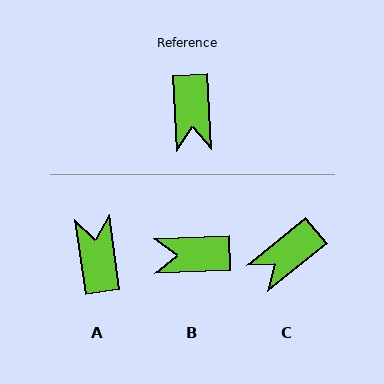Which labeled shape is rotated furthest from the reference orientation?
A, about 175 degrees away.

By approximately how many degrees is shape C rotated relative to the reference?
Approximately 54 degrees clockwise.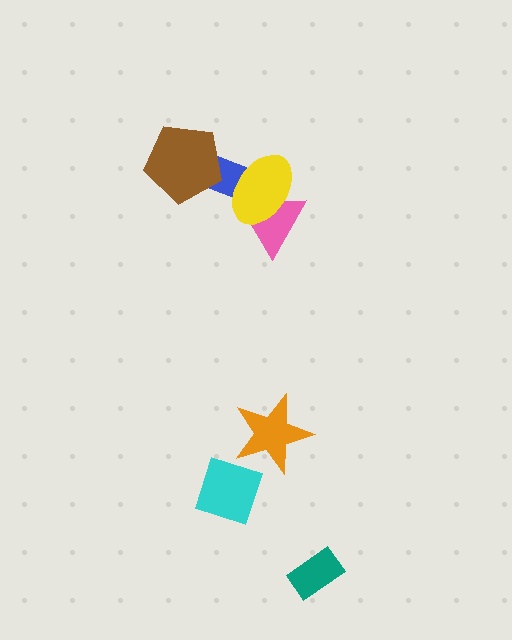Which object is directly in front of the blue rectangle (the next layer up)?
The brown pentagon is directly in front of the blue rectangle.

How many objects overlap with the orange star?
0 objects overlap with the orange star.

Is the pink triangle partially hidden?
Yes, it is partially covered by another shape.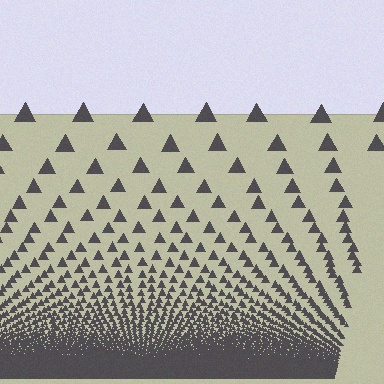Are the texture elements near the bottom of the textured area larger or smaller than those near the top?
Smaller. The gradient is inverted — elements near the bottom are smaller and denser.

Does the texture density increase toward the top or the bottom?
Density increases toward the bottom.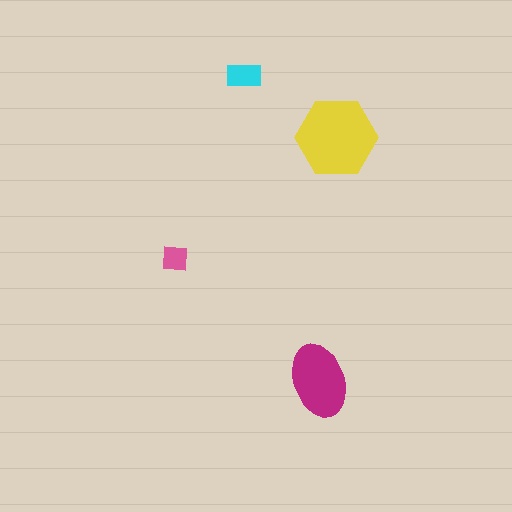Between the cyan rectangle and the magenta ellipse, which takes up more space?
The magenta ellipse.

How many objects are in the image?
There are 4 objects in the image.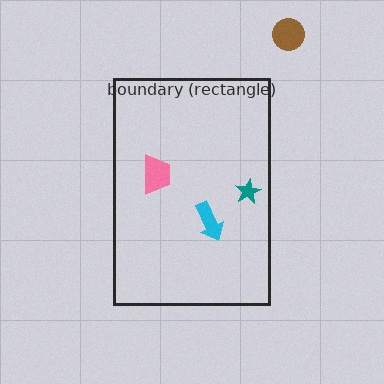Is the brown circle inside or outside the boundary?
Outside.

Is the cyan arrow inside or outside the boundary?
Inside.